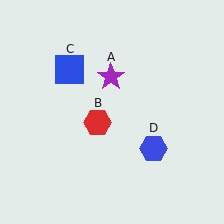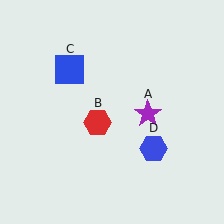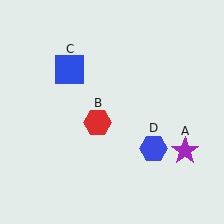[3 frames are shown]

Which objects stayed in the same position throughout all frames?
Red hexagon (object B) and blue square (object C) and blue hexagon (object D) remained stationary.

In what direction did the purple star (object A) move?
The purple star (object A) moved down and to the right.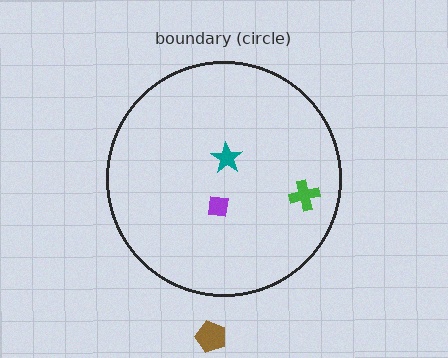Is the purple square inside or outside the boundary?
Inside.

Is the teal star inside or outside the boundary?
Inside.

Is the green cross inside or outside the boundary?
Inside.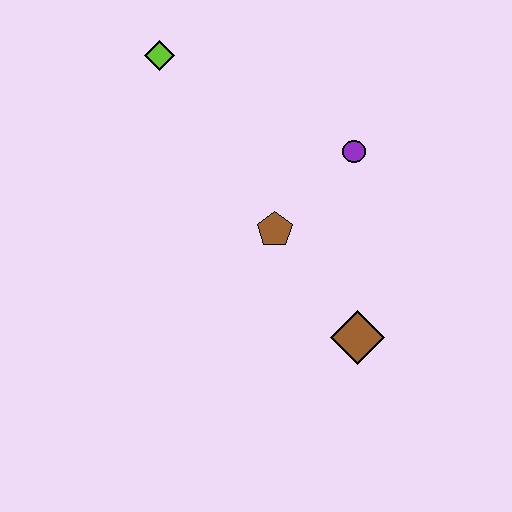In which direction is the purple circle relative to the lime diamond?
The purple circle is to the right of the lime diamond.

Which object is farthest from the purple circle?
The lime diamond is farthest from the purple circle.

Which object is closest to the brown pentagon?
The purple circle is closest to the brown pentagon.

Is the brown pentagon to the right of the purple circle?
No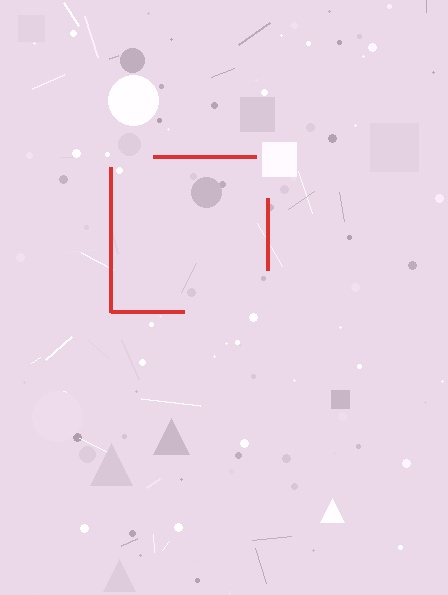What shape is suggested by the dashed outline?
The dashed outline suggests a square.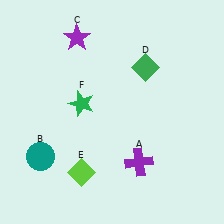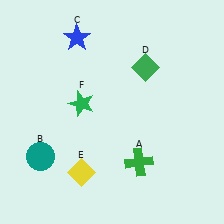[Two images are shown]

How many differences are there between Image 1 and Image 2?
There are 3 differences between the two images.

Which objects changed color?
A changed from purple to green. C changed from purple to blue. E changed from lime to yellow.